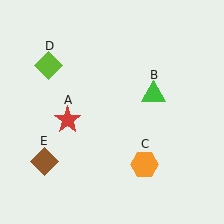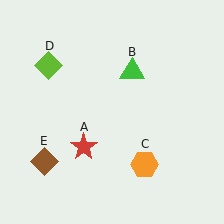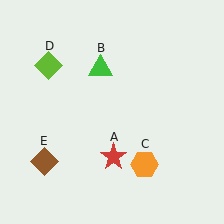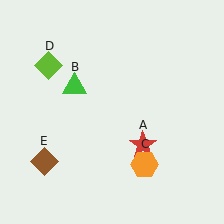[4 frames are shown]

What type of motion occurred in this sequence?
The red star (object A), green triangle (object B) rotated counterclockwise around the center of the scene.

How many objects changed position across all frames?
2 objects changed position: red star (object A), green triangle (object B).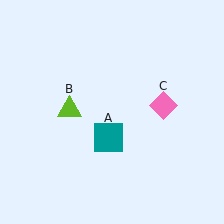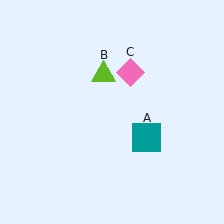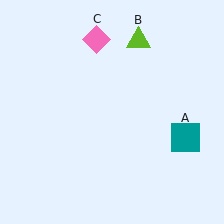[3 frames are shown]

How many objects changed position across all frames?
3 objects changed position: teal square (object A), lime triangle (object B), pink diamond (object C).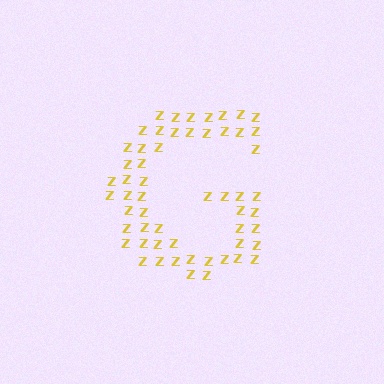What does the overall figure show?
The overall figure shows the letter G.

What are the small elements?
The small elements are letter Z's.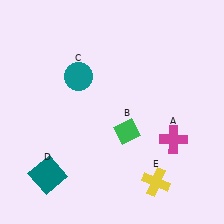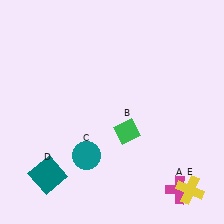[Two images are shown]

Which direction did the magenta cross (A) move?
The magenta cross (A) moved down.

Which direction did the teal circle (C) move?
The teal circle (C) moved down.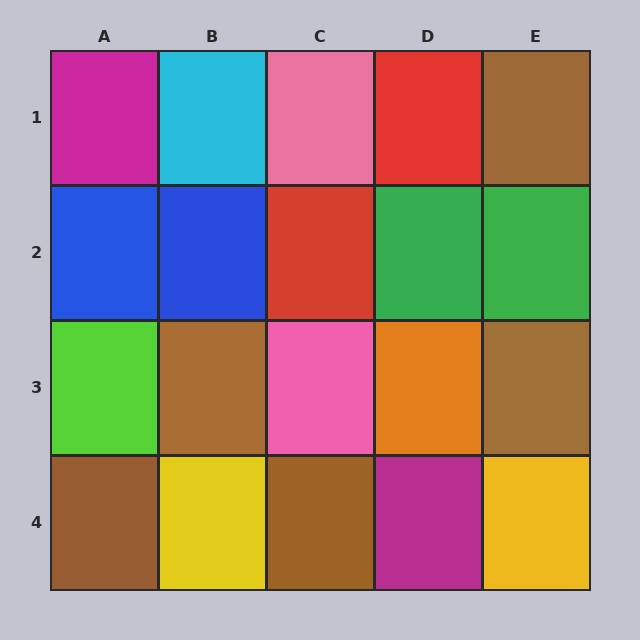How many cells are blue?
2 cells are blue.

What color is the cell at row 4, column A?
Brown.